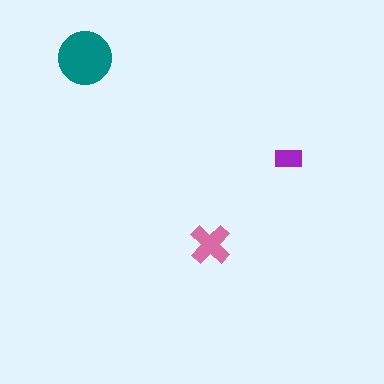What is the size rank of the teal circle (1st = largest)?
1st.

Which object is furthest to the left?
The teal circle is leftmost.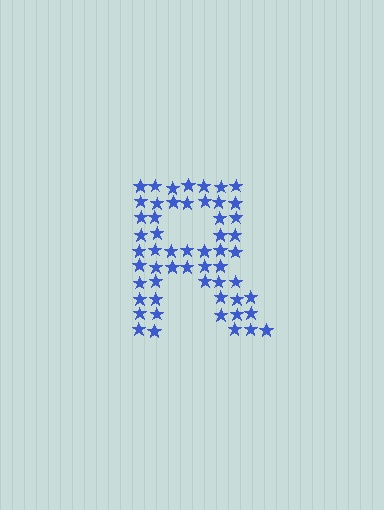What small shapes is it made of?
It is made of small stars.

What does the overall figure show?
The overall figure shows the letter R.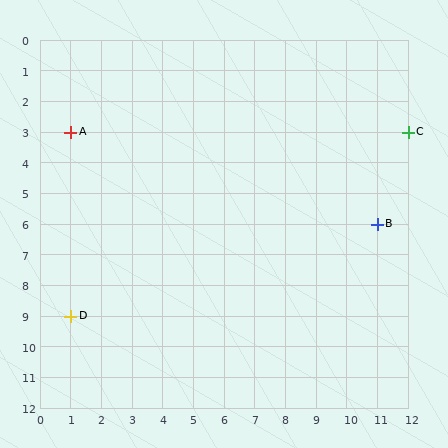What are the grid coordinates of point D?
Point D is at grid coordinates (1, 9).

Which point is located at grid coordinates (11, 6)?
Point B is at (11, 6).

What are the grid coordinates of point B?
Point B is at grid coordinates (11, 6).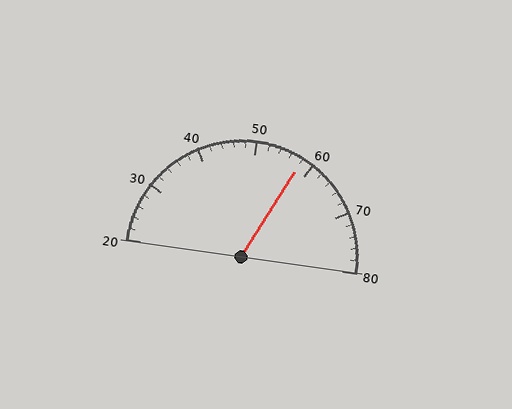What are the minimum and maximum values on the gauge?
The gauge ranges from 20 to 80.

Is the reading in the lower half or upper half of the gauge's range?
The reading is in the upper half of the range (20 to 80).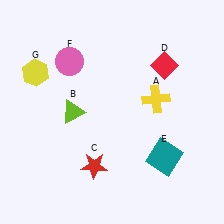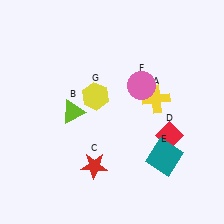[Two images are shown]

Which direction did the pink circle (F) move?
The pink circle (F) moved right.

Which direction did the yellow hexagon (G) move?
The yellow hexagon (G) moved right.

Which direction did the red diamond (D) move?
The red diamond (D) moved down.